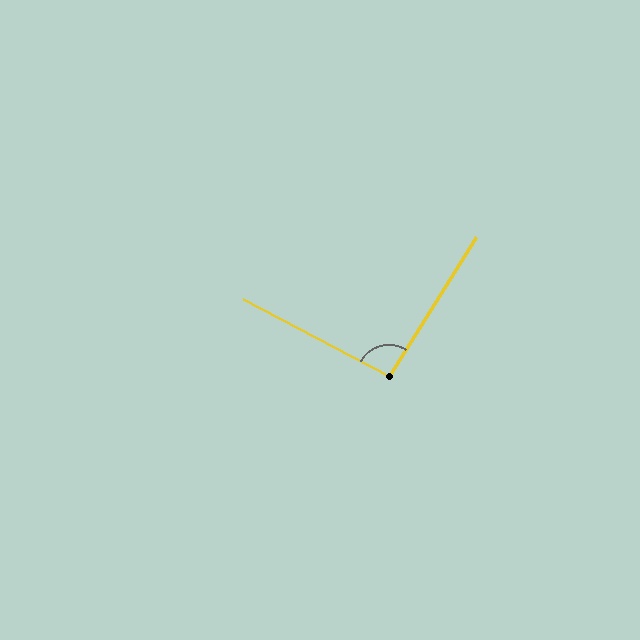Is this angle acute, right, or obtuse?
It is approximately a right angle.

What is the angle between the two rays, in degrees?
Approximately 94 degrees.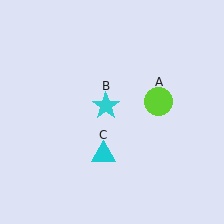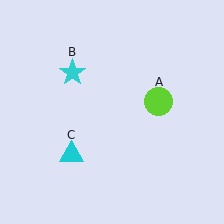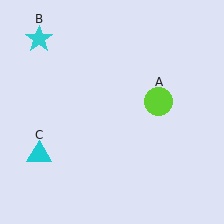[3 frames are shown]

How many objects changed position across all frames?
2 objects changed position: cyan star (object B), cyan triangle (object C).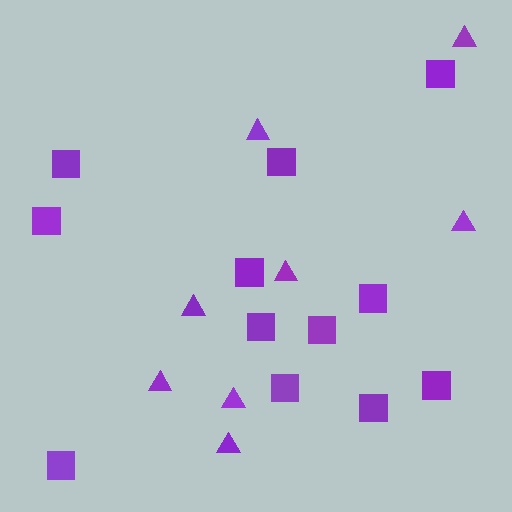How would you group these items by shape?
There are 2 groups: one group of triangles (8) and one group of squares (12).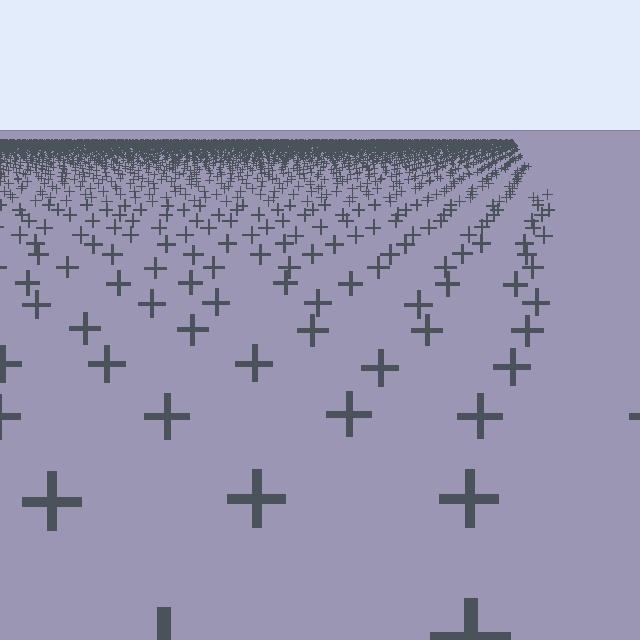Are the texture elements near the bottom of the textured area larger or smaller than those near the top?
Larger. Near the bottom, elements are closer to the viewer and appear at a bigger on-screen size.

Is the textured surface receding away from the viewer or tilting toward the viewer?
The surface is receding away from the viewer. Texture elements get smaller and denser toward the top.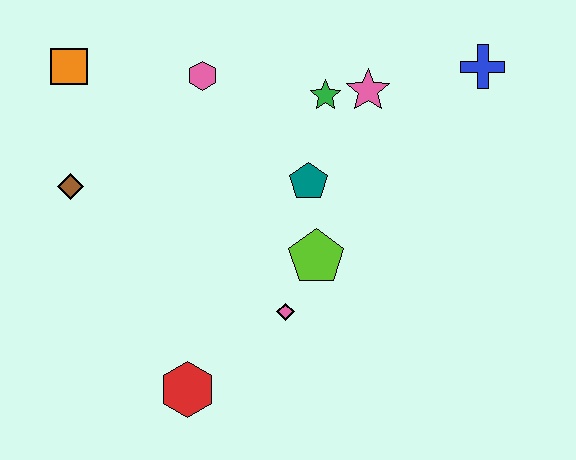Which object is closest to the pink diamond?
The lime pentagon is closest to the pink diamond.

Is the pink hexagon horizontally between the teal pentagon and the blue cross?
No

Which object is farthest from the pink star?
The red hexagon is farthest from the pink star.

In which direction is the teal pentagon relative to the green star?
The teal pentagon is below the green star.